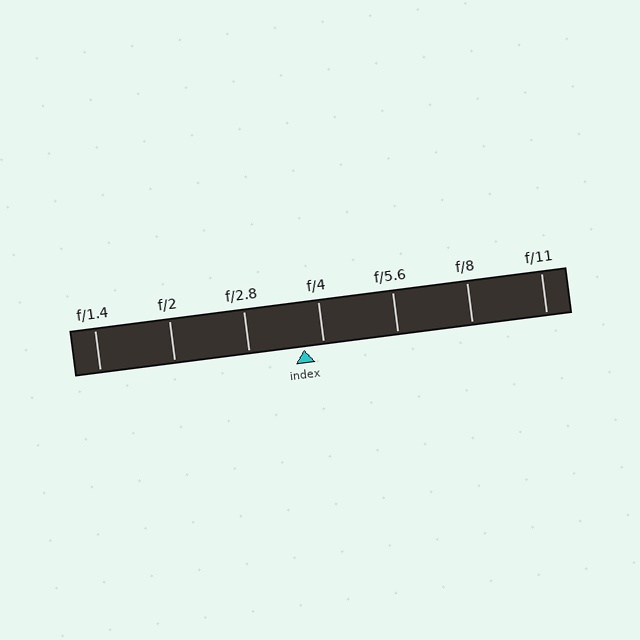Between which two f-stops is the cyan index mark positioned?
The index mark is between f/2.8 and f/4.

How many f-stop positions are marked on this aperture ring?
There are 7 f-stop positions marked.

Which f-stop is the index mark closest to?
The index mark is closest to f/4.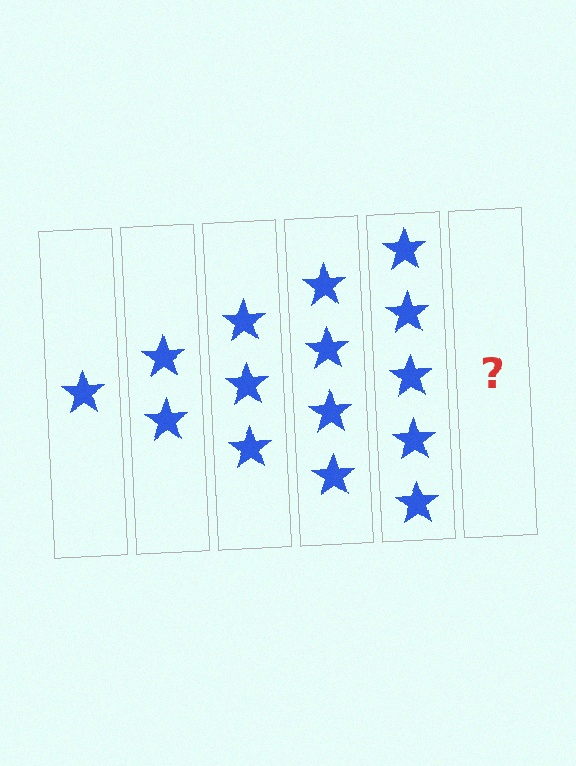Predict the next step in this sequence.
The next step is 6 stars.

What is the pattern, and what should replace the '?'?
The pattern is that each step adds one more star. The '?' should be 6 stars.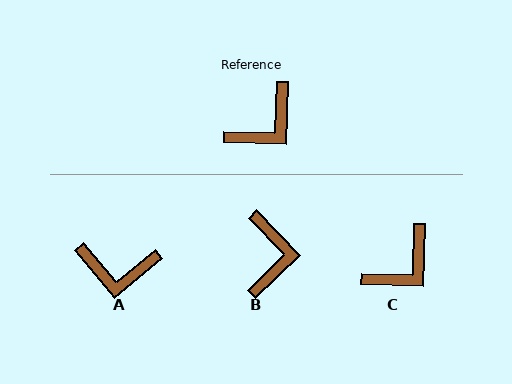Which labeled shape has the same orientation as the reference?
C.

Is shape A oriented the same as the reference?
No, it is off by about 48 degrees.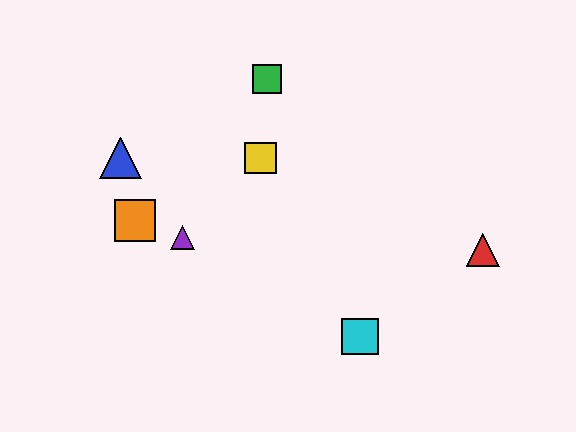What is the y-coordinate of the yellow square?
The yellow square is at y≈158.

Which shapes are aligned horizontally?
The blue triangle, the yellow square are aligned horizontally.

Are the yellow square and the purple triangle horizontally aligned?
No, the yellow square is at y≈158 and the purple triangle is at y≈237.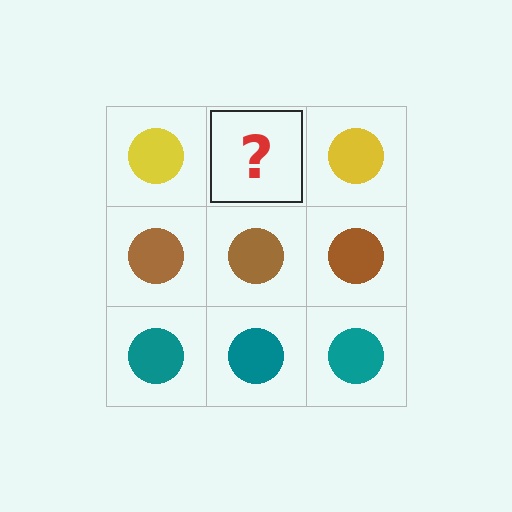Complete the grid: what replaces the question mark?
The question mark should be replaced with a yellow circle.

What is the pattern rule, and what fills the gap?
The rule is that each row has a consistent color. The gap should be filled with a yellow circle.